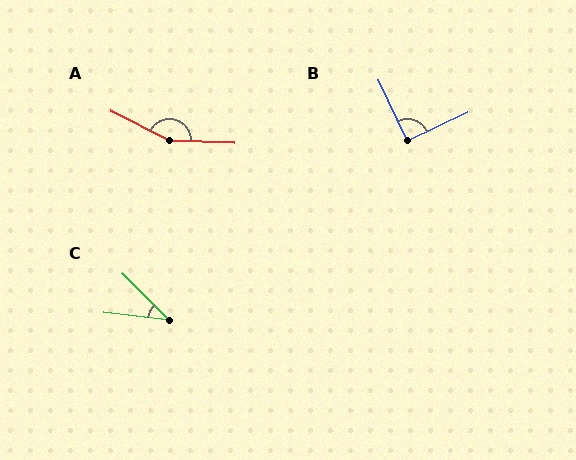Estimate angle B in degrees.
Approximately 90 degrees.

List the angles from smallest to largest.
C (38°), B (90°), A (155°).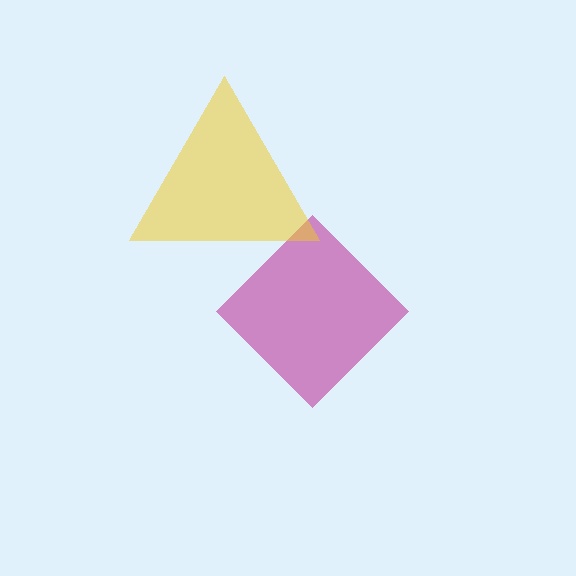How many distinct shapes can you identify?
There are 2 distinct shapes: a magenta diamond, a yellow triangle.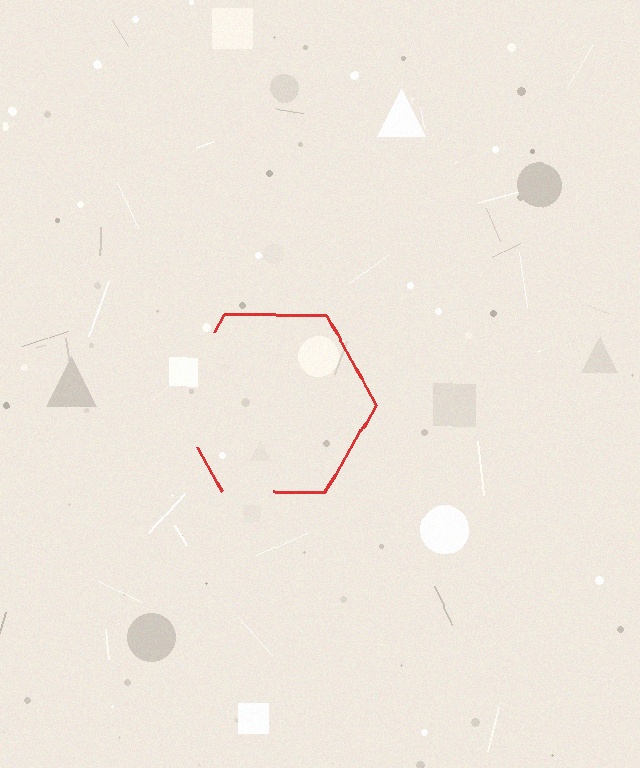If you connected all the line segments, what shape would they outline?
They would outline a hexagon.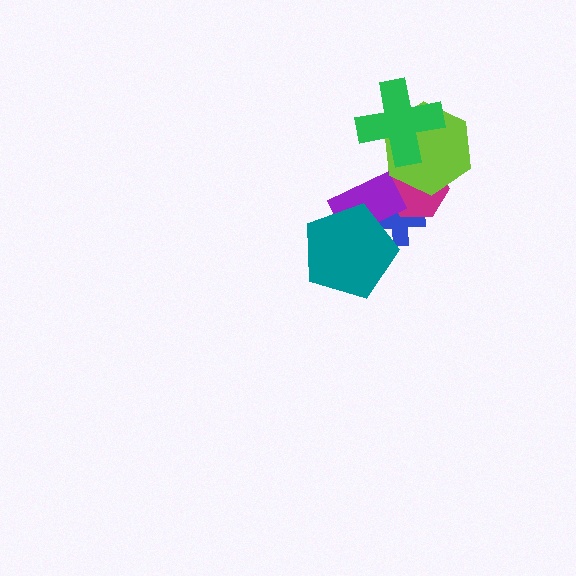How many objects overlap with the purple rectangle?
3 objects overlap with the purple rectangle.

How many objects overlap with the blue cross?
3 objects overlap with the blue cross.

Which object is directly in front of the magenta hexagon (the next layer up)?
The purple rectangle is directly in front of the magenta hexagon.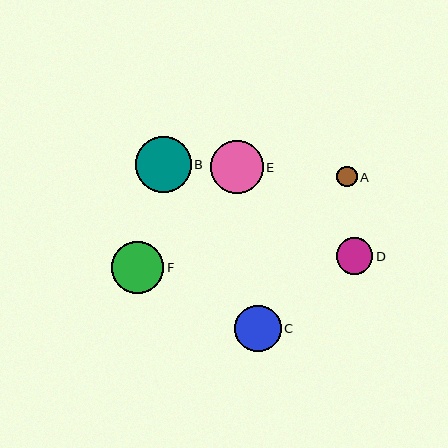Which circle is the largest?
Circle B is the largest with a size of approximately 56 pixels.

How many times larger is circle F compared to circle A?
Circle F is approximately 2.5 times the size of circle A.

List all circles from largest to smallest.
From largest to smallest: B, E, F, C, D, A.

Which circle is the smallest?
Circle A is the smallest with a size of approximately 21 pixels.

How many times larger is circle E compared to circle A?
Circle E is approximately 2.5 times the size of circle A.